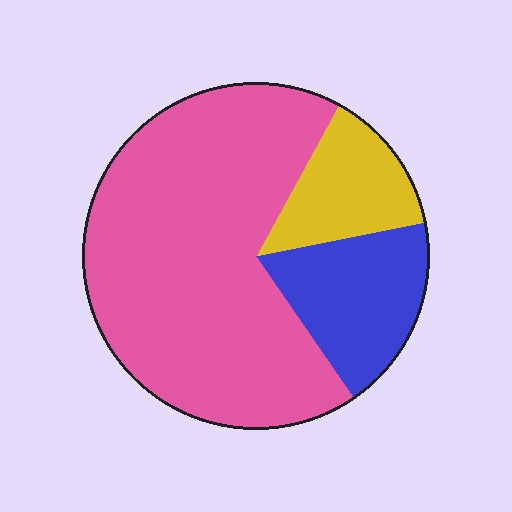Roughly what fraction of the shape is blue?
Blue covers about 20% of the shape.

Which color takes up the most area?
Pink, at roughly 70%.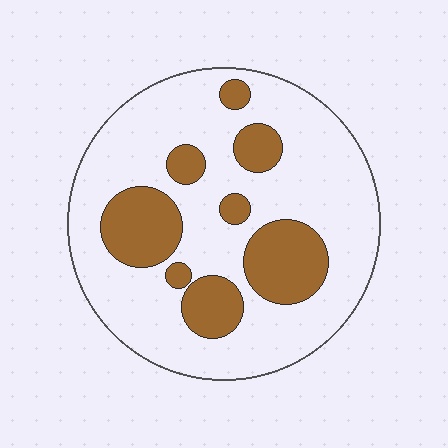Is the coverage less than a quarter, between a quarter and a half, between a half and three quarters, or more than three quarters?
Between a quarter and a half.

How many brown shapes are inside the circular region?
8.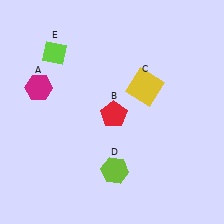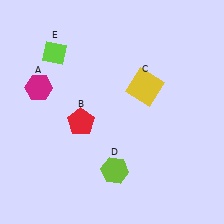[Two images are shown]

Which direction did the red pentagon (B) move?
The red pentagon (B) moved left.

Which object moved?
The red pentagon (B) moved left.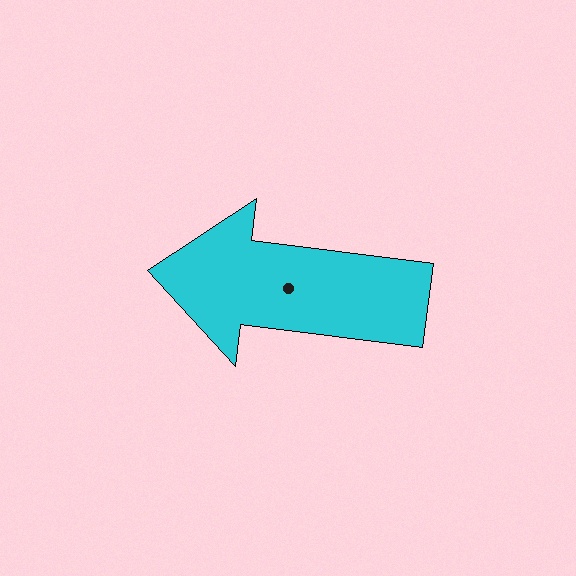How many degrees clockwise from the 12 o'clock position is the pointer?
Approximately 277 degrees.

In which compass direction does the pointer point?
West.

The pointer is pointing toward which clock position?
Roughly 9 o'clock.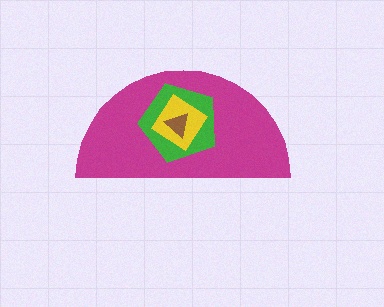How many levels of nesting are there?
4.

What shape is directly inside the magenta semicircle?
The green pentagon.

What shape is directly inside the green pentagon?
The yellow diamond.